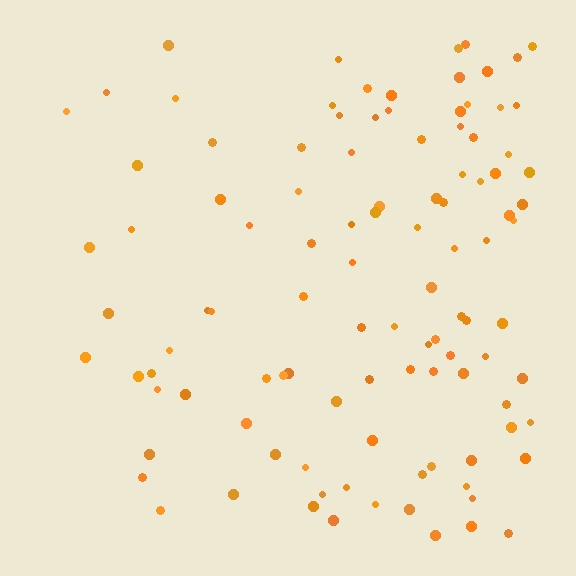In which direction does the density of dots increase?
From left to right, with the right side densest.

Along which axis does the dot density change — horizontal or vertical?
Horizontal.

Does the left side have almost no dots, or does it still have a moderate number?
Still a moderate number, just noticeably fewer than the right.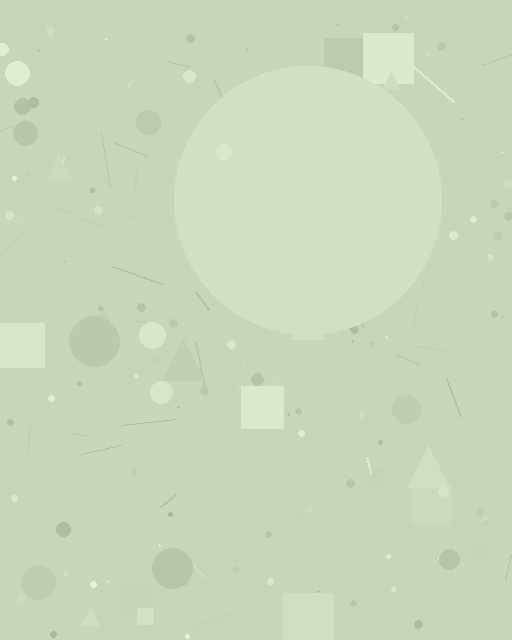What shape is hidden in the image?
A circle is hidden in the image.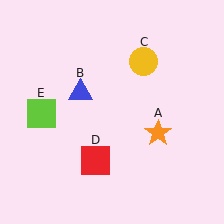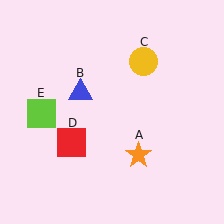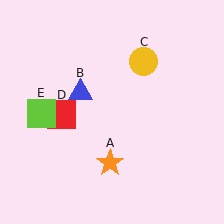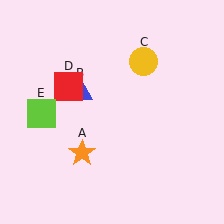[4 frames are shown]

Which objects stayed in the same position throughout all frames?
Blue triangle (object B) and yellow circle (object C) and lime square (object E) remained stationary.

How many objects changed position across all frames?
2 objects changed position: orange star (object A), red square (object D).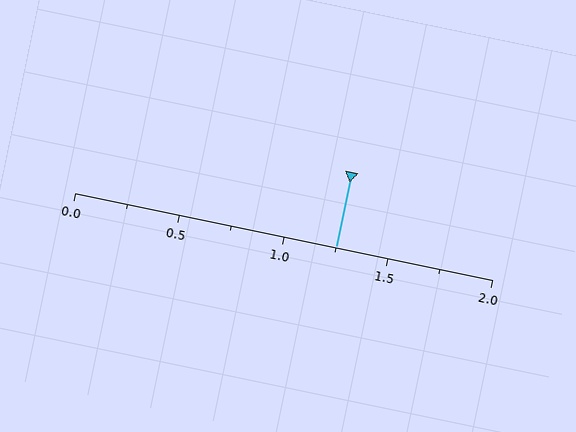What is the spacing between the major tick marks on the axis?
The major ticks are spaced 0.5 apart.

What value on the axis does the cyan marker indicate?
The marker indicates approximately 1.25.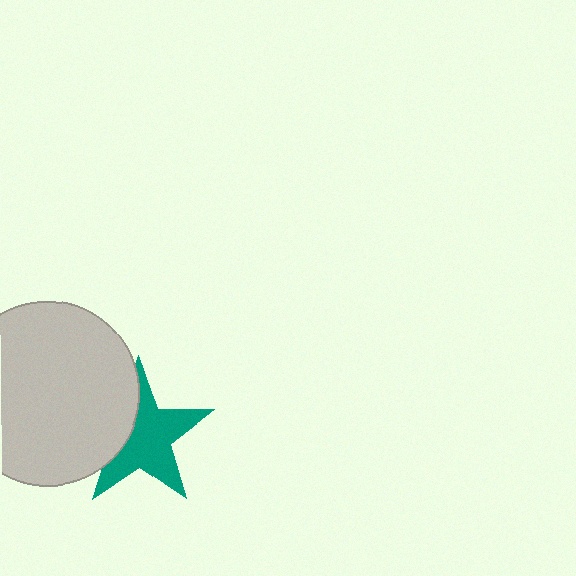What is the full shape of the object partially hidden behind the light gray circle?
The partially hidden object is a teal star.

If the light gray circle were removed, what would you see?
You would see the complete teal star.